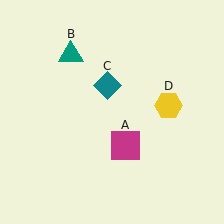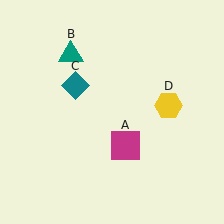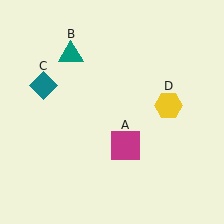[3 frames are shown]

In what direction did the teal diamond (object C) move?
The teal diamond (object C) moved left.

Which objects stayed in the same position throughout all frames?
Magenta square (object A) and teal triangle (object B) and yellow hexagon (object D) remained stationary.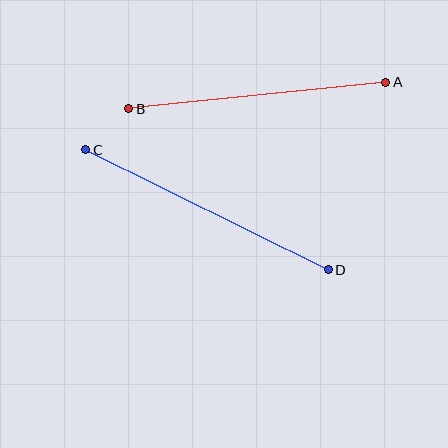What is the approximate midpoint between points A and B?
The midpoint is at approximately (257, 96) pixels.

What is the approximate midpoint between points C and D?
The midpoint is at approximately (207, 210) pixels.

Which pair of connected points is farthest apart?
Points C and D are farthest apart.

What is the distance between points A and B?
The distance is approximately 259 pixels.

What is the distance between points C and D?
The distance is approximately 271 pixels.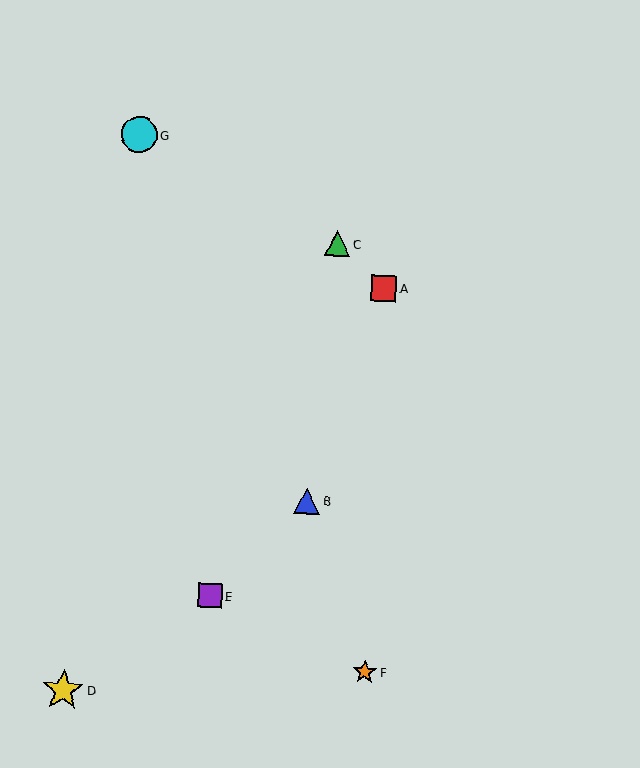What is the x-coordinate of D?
Object D is at x≈63.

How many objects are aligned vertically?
2 objects (A, F) are aligned vertically.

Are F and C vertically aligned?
No, F is at x≈365 and C is at x≈338.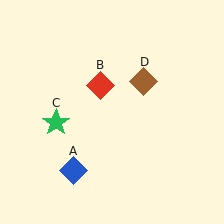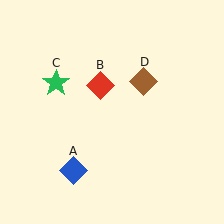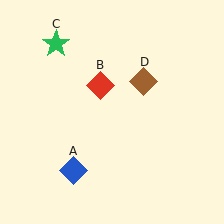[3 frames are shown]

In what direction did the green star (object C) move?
The green star (object C) moved up.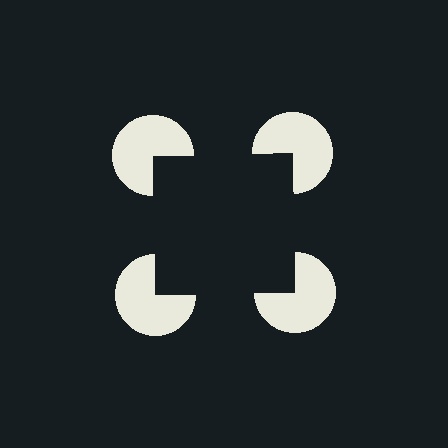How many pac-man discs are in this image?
There are 4 — one at each vertex of the illusory square.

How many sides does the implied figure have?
4 sides.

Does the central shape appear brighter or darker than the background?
It typically appears slightly darker than the background, even though no actual brightness change is drawn.